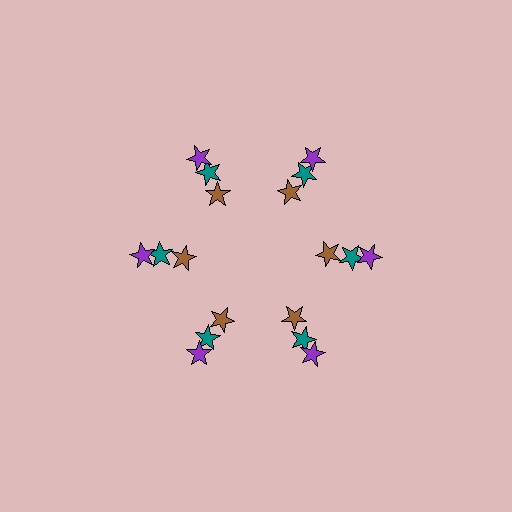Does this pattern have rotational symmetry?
Yes, this pattern has 6-fold rotational symmetry. It looks the same after rotating 60 degrees around the center.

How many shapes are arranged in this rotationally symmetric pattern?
There are 18 shapes, arranged in 6 groups of 3.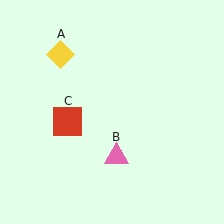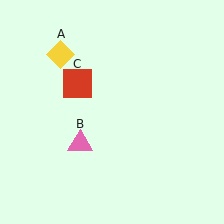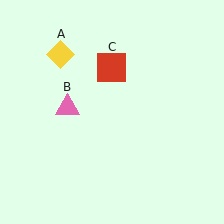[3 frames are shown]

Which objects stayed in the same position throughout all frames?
Yellow diamond (object A) remained stationary.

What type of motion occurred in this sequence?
The pink triangle (object B), red square (object C) rotated clockwise around the center of the scene.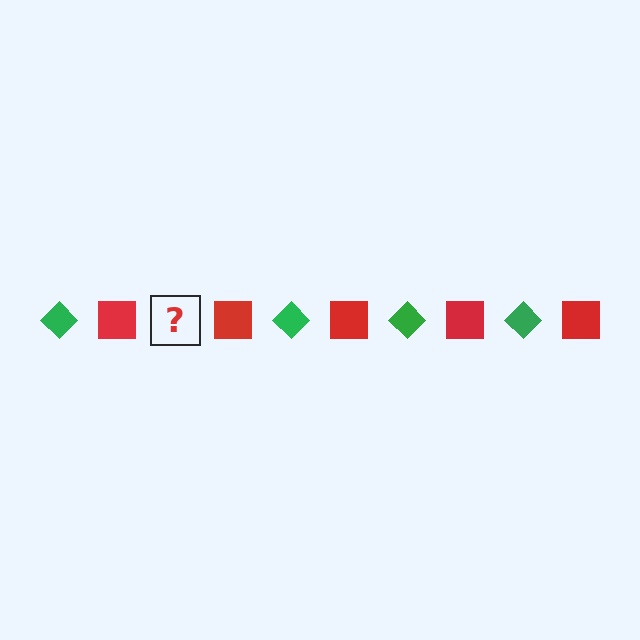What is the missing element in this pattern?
The missing element is a green diamond.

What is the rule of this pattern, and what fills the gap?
The rule is that the pattern alternates between green diamond and red square. The gap should be filled with a green diamond.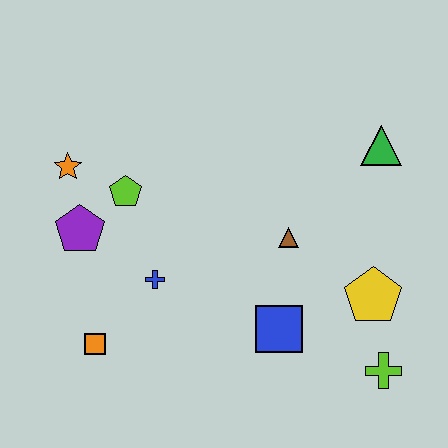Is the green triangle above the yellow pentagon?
Yes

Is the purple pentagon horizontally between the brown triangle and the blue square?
No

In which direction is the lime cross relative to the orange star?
The lime cross is to the right of the orange star.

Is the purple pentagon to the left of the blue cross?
Yes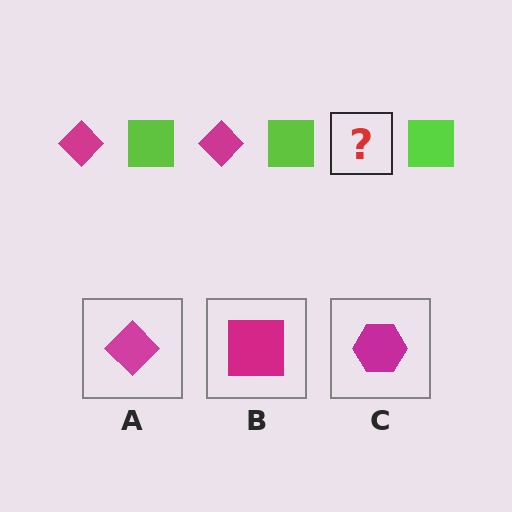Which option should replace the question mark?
Option A.